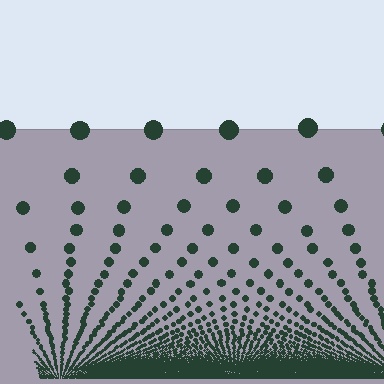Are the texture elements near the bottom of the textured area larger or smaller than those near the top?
Smaller. The gradient is inverted — elements near the bottom are smaller and denser.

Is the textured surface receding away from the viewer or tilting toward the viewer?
The surface appears to tilt toward the viewer. Texture elements get larger and sparser toward the top.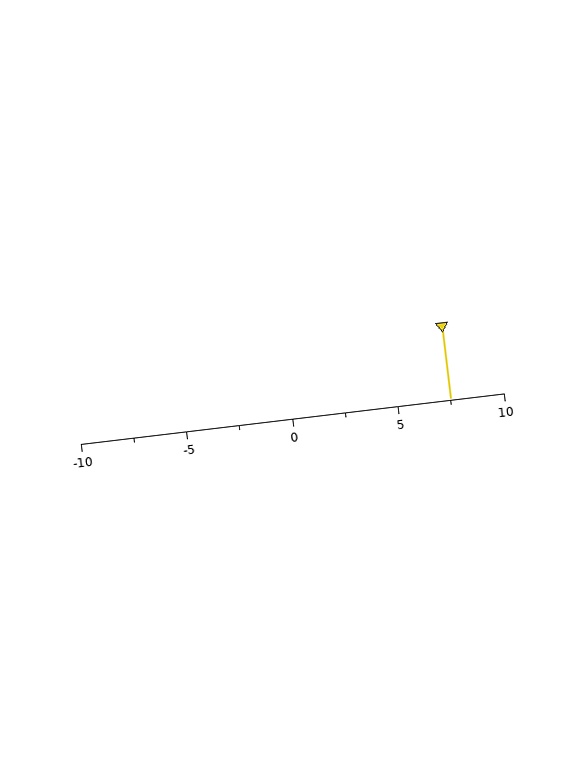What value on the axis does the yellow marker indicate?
The marker indicates approximately 7.5.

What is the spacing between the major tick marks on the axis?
The major ticks are spaced 5 apart.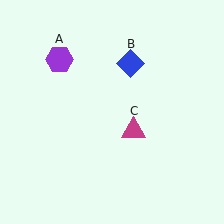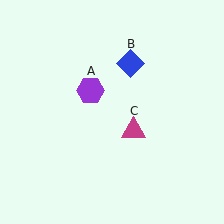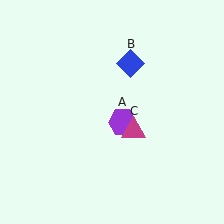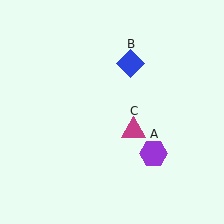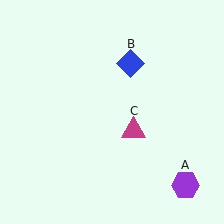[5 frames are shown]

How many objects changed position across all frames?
1 object changed position: purple hexagon (object A).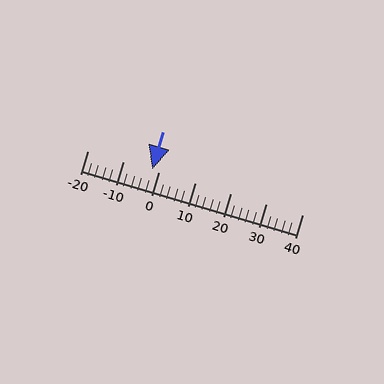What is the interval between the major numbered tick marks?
The major tick marks are spaced 10 units apart.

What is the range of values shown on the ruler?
The ruler shows values from -20 to 40.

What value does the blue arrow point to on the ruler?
The blue arrow points to approximately -2.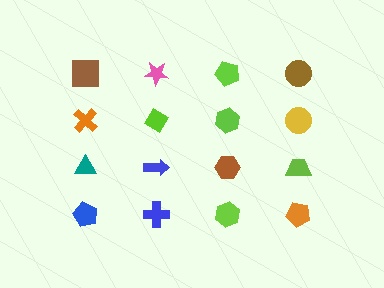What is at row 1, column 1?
A brown square.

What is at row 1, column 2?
A pink star.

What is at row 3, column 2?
A blue arrow.